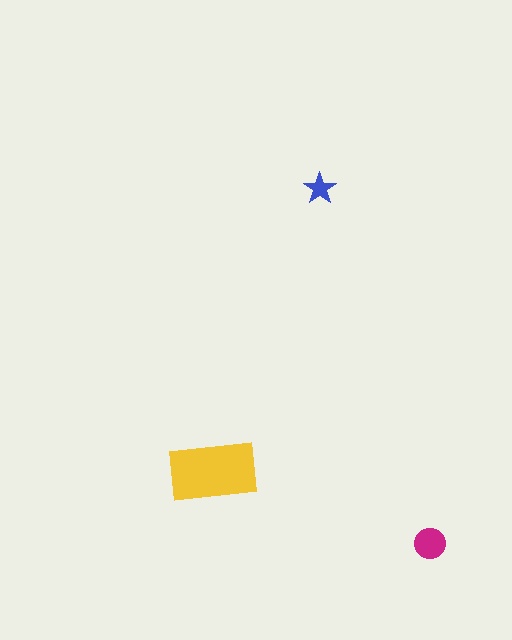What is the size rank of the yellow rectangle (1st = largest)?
1st.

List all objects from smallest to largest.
The blue star, the magenta circle, the yellow rectangle.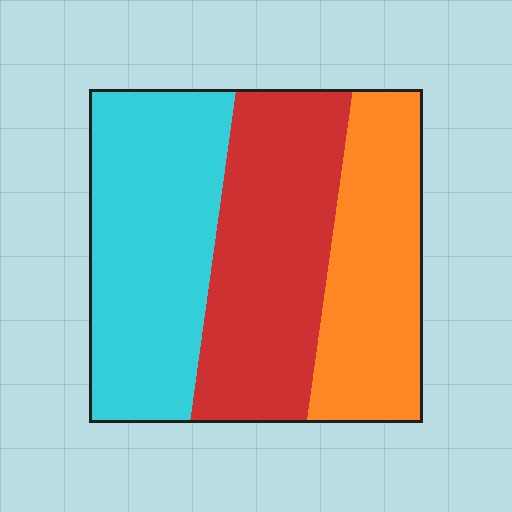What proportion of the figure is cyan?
Cyan covers around 35% of the figure.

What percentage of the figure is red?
Red covers about 35% of the figure.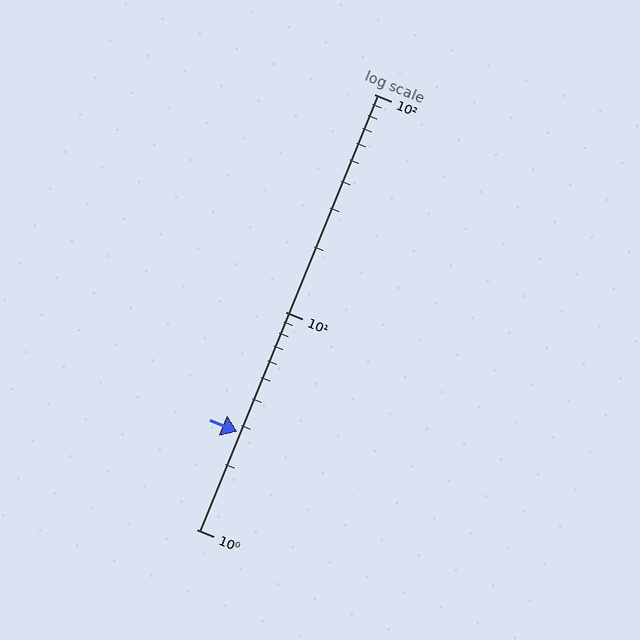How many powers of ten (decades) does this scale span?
The scale spans 2 decades, from 1 to 100.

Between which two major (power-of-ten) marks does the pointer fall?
The pointer is between 1 and 10.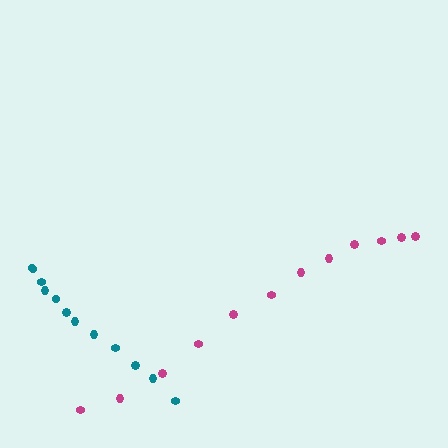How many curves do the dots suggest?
There are 2 distinct paths.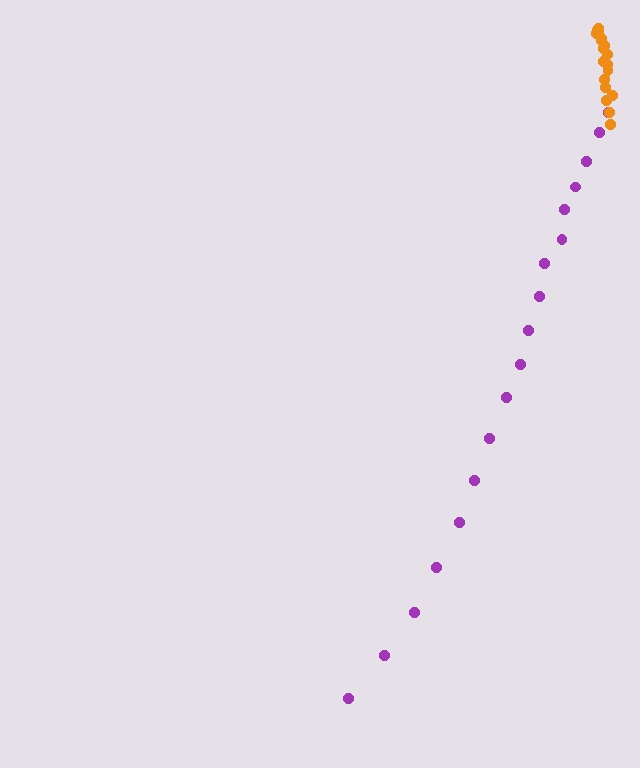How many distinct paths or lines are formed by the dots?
There are 2 distinct paths.